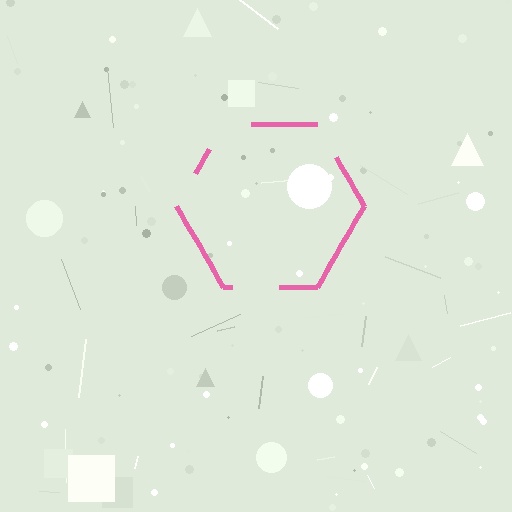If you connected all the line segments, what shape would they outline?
They would outline a hexagon.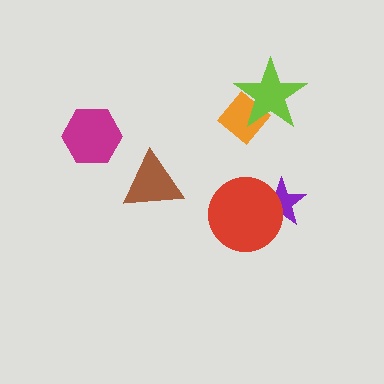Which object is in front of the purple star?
The red circle is in front of the purple star.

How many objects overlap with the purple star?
1 object overlaps with the purple star.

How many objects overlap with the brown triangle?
0 objects overlap with the brown triangle.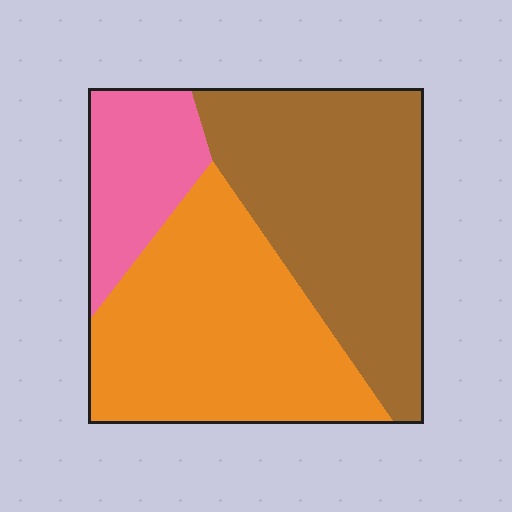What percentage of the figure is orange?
Orange takes up about two fifths (2/5) of the figure.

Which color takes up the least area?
Pink, at roughly 15%.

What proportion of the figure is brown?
Brown takes up about two fifths (2/5) of the figure.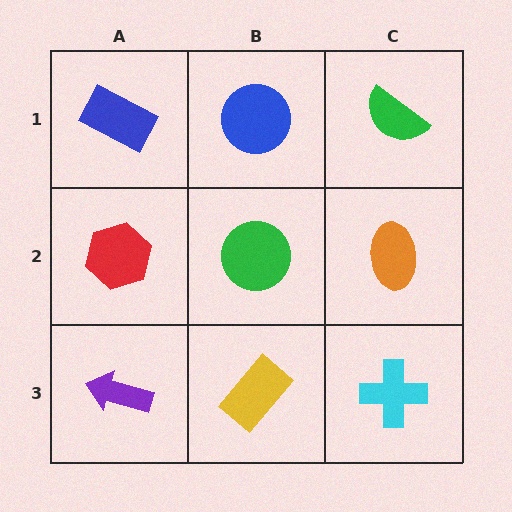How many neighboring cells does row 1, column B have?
3.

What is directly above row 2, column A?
A blue rectangle.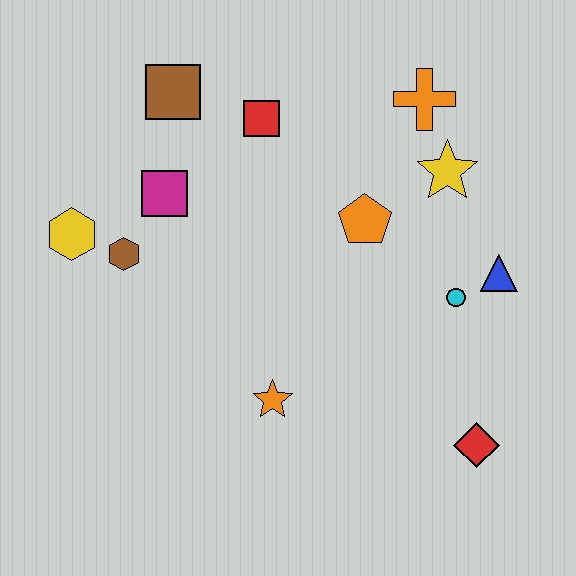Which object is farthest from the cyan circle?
The yellow hexagon is farthest from the cyan circle.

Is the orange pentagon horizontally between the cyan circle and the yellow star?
No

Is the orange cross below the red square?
No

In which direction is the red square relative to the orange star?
The red square is above the orange star.